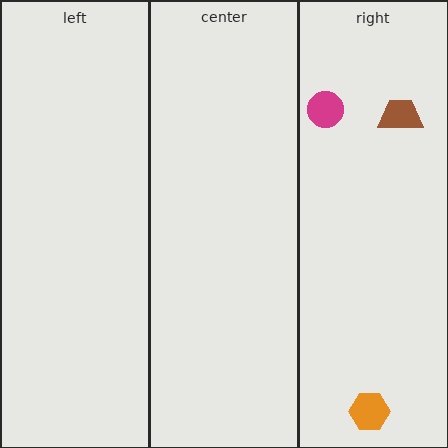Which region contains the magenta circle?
The right region.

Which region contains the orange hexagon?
The right region.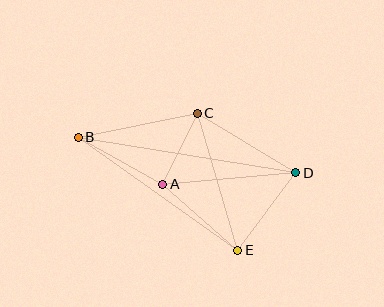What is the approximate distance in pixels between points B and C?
The distance between B and C is approximately 121 pixels.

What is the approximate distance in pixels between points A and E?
The distance between A and E is approximately 100 pixels.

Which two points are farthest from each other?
Points B and D are farthest from each other.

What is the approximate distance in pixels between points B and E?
The distance between B and E is approximately 195 pixels.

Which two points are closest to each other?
Points A and C are closest to each other.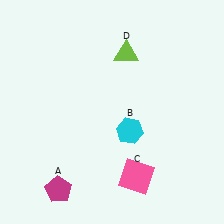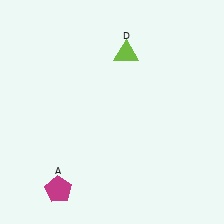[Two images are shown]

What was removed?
The cyan hexagon (B), the pink square (C) were removed in Image 2.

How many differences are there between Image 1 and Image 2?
There are 2 differences between the two images.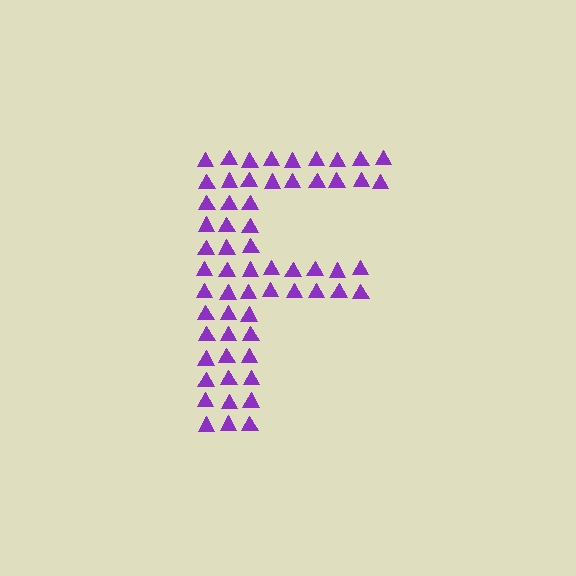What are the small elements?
The small elements are triangles.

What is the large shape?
The large shape is the letter F.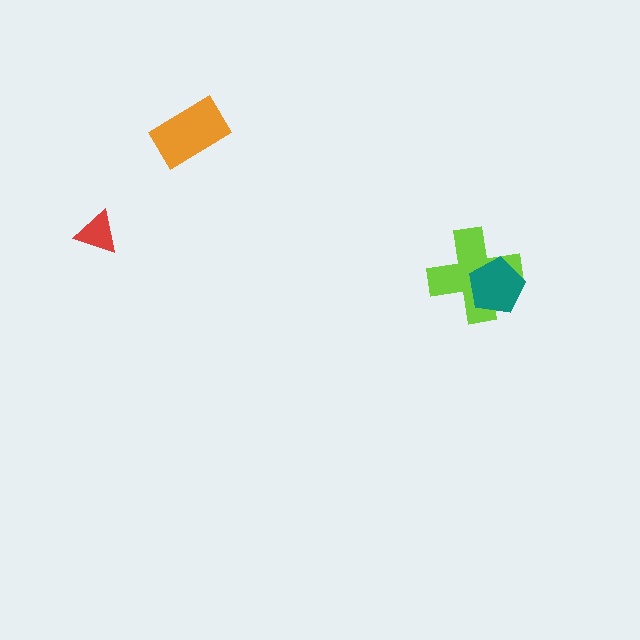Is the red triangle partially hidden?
No, no other shape covers it.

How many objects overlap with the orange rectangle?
0 objects overlap with the orange rectangle.